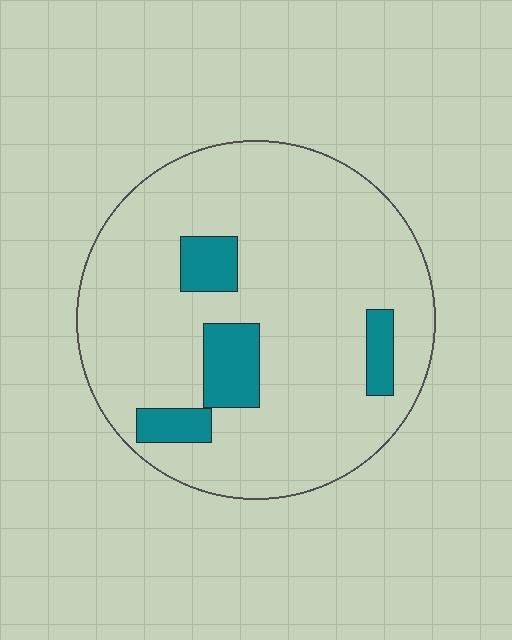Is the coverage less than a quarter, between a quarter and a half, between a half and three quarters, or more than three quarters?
Less than a quarter.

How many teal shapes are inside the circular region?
4.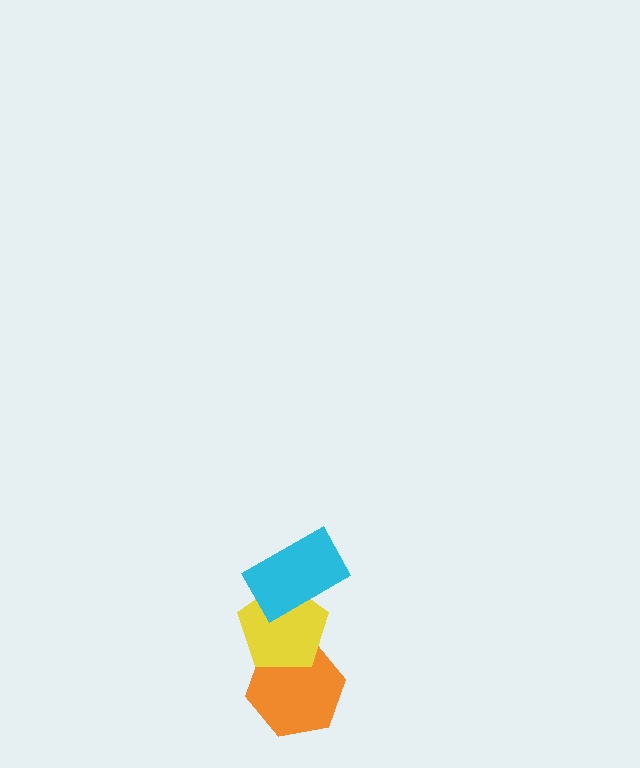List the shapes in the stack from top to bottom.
From top to bottom: the cyan rectangle, the yellow pentagon, the orange hexagon.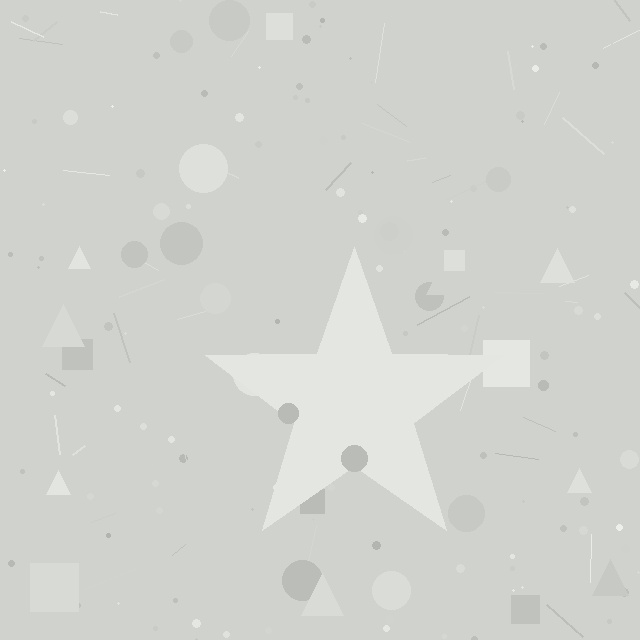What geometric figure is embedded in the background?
A star is embedded in the background.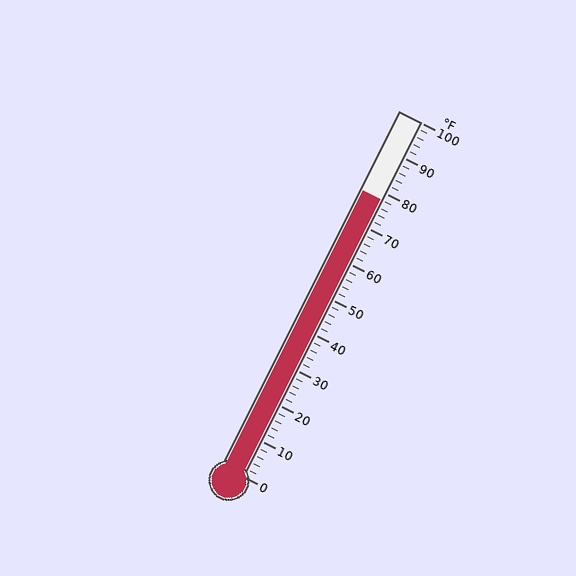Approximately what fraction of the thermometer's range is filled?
The thermometer is filled to approximately 80% of its range.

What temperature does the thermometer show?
The thermometer shows approximately 78°F.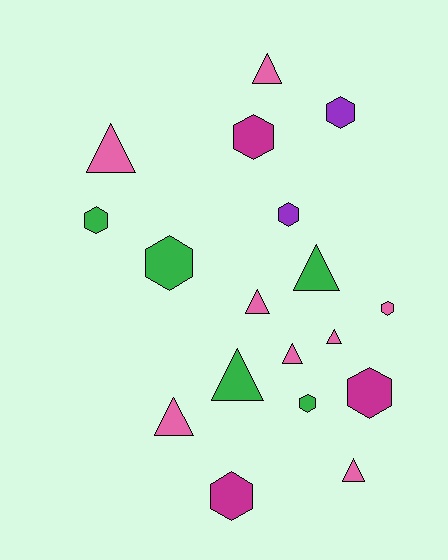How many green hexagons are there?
There are 3 green hexagons.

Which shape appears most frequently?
Triangle, with 9 objects.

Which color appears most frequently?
Pink, with 8 objects.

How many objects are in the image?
There are 18 objects.